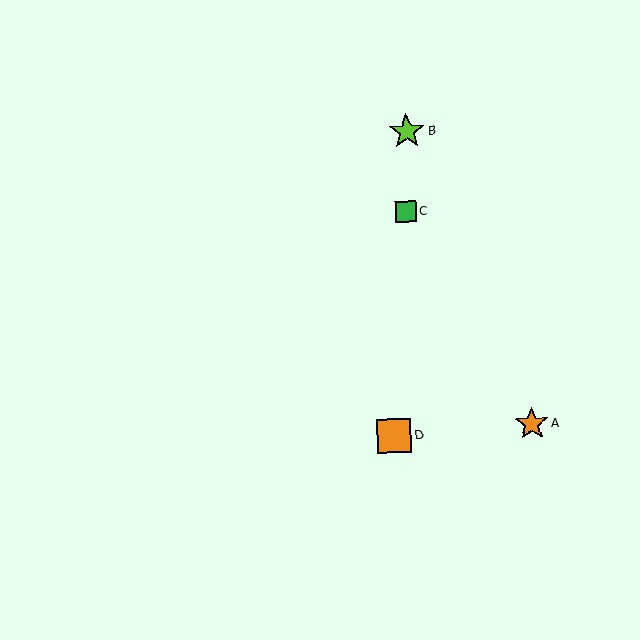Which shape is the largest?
The lime star (labeled B) is the largest.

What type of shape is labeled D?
Shape D is an orange square.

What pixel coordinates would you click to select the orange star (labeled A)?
Click at (532, 424) to select the orange star A.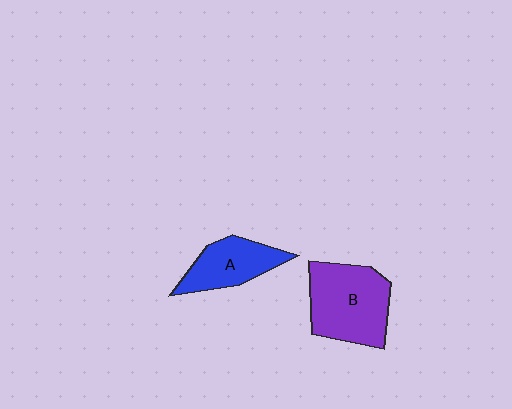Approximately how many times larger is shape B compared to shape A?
Approximately 1.5 times.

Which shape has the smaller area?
Shape A (blue).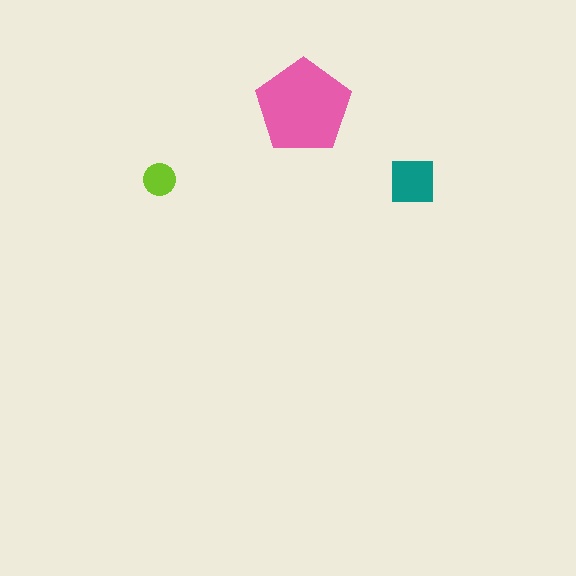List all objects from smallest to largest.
The lime circle, the teal square, the pink pentagon.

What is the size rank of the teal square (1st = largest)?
2nd.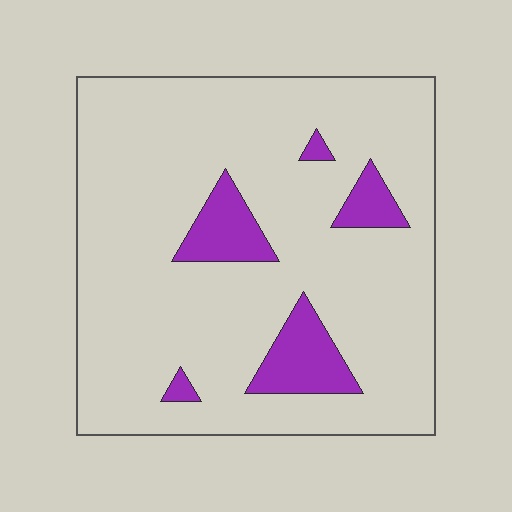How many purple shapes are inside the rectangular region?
5.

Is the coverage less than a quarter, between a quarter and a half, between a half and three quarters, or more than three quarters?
Less than a quarter.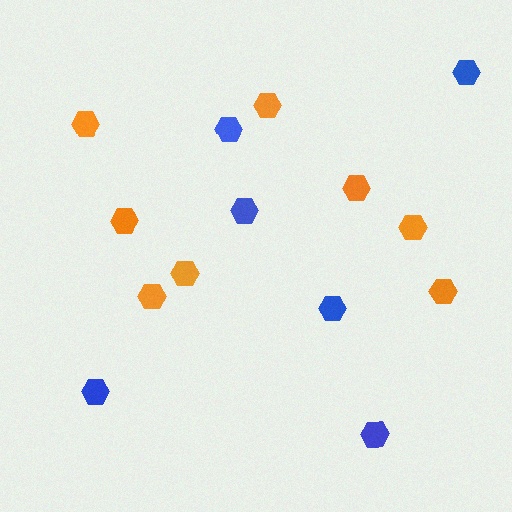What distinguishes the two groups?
There are 2 groups: one group of blue hexagons (6) and one group of orange hexagons (8).